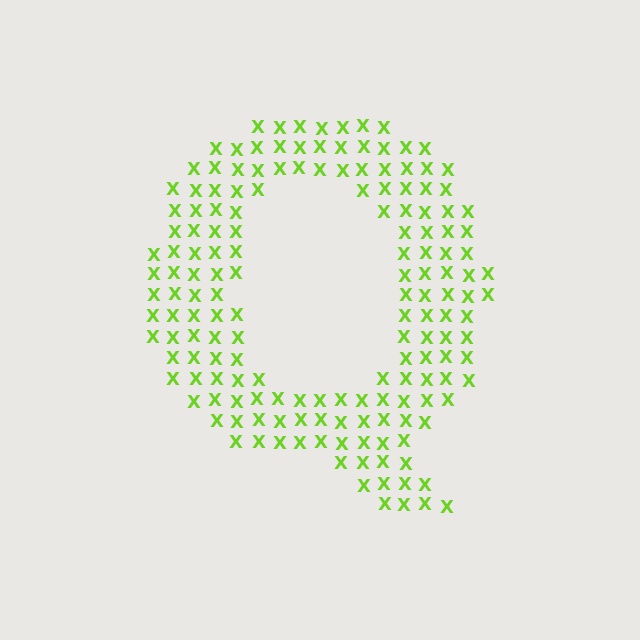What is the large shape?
The large shape is the letter Q.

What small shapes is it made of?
It is made of small letter X's.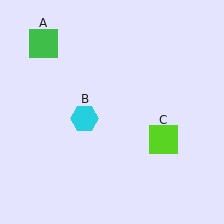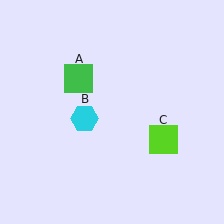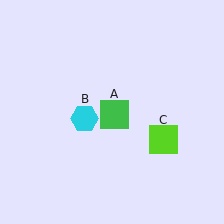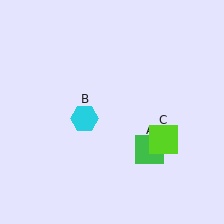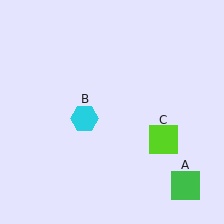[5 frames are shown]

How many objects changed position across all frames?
1 object changed position: green square (object A).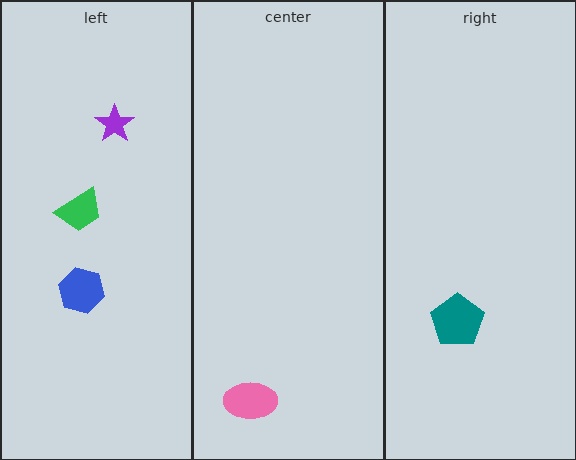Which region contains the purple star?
The left region.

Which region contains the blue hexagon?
The left region.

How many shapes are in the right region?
1.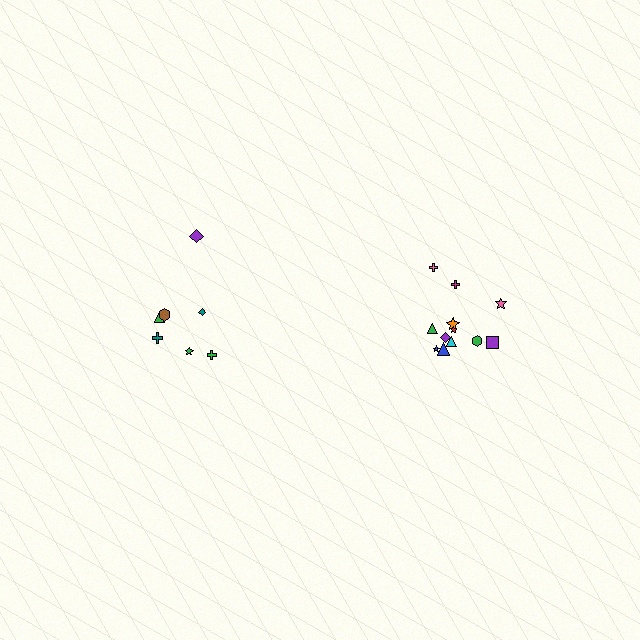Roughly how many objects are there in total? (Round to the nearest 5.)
Roughly 20 objects in total.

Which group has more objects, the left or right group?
The right group.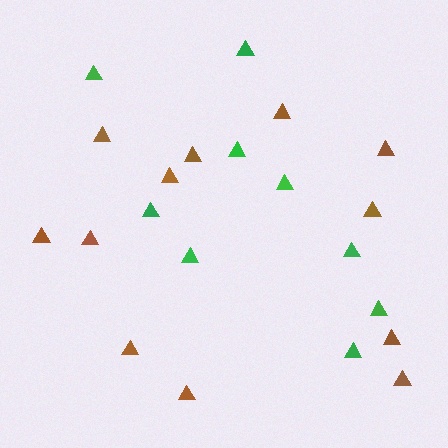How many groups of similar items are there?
There are 2 groups: one group of brown triangles (12) and one group of green triangles (9).